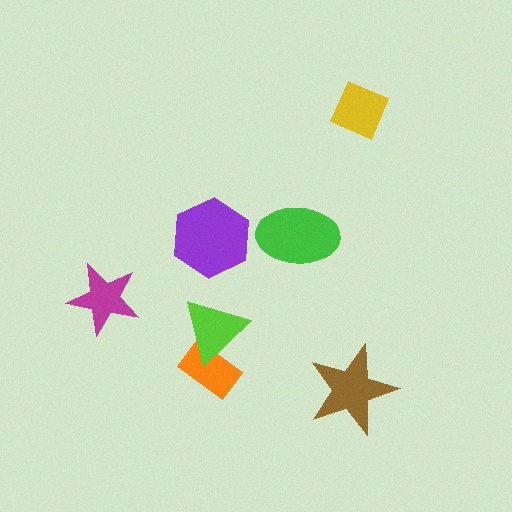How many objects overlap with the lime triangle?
1 object overlaps with the lime triangle.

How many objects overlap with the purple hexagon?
0 objects overlap with the purple hexagon.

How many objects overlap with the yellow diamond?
0 objects overlap with the yellow diamond.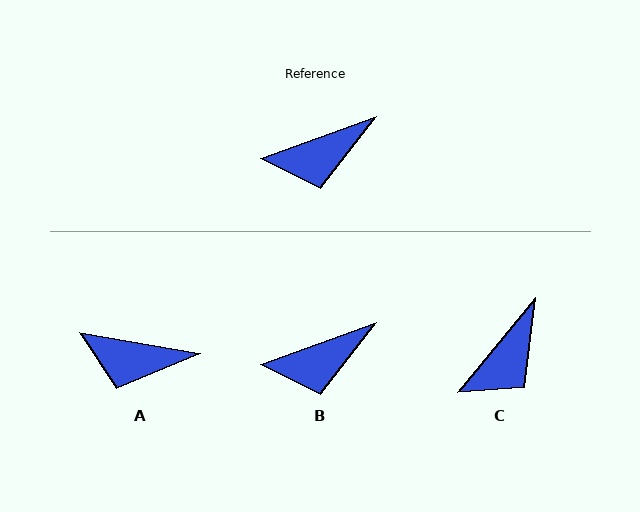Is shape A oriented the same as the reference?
No, it is off by about 30 degrees.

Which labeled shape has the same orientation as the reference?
B.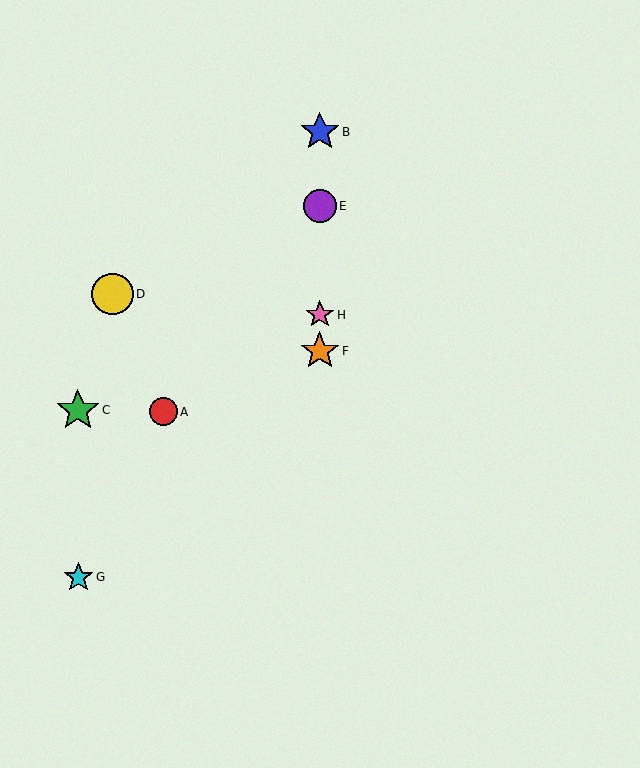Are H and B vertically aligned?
Yes, both are at x≈320.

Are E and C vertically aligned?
No, E is at x≈320 and C is at x≈78.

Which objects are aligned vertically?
Objects B, E, F, H are aligned vertically.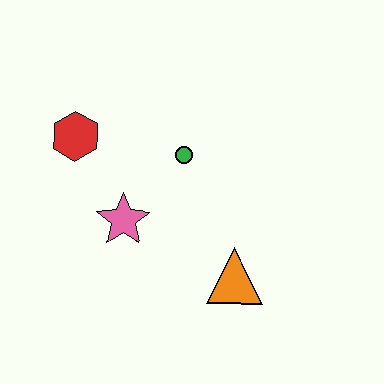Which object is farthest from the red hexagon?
The orange triangle is farthest from the red hexagon.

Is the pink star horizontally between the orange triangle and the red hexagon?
Yes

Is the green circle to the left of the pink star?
No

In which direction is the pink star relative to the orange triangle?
The pink star is to the left of the orange triangle.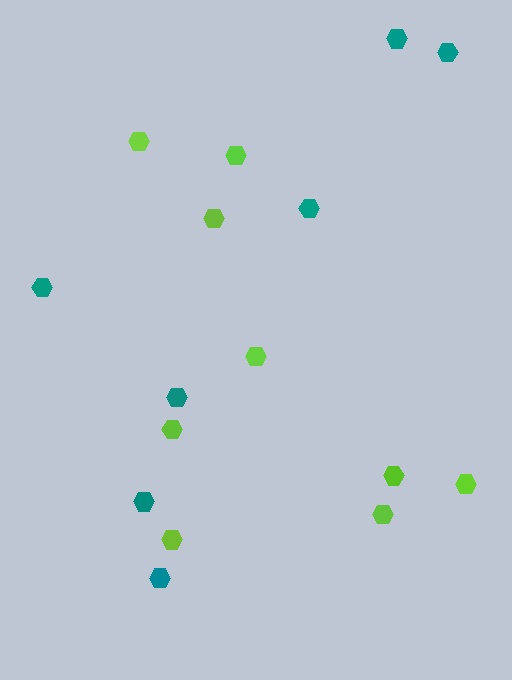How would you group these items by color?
There are 2 groups: one group of lime hexagons (9) and one group of teal hexagons (7).